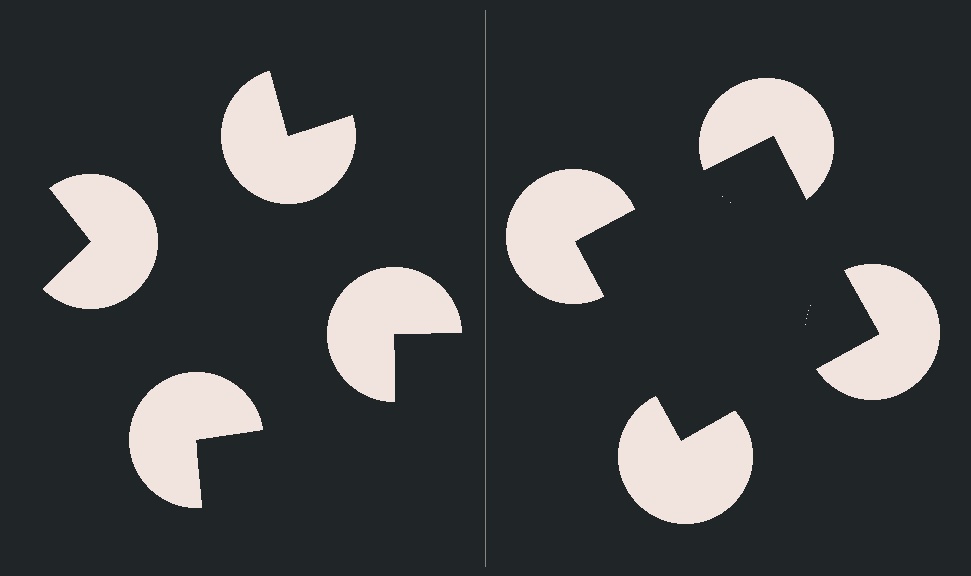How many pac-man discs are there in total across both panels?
8 — 4 on each side.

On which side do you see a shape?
An illusory square appears on the right side. On the left side the wedge cuts are rotated, so no coherent shape forms.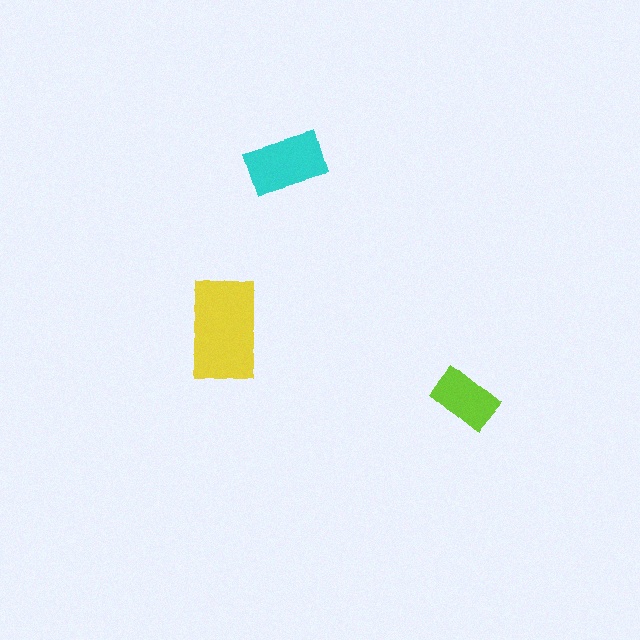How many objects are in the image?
There are 3 objects in the image.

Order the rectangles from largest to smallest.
the yellow one, the cyan one, the lime one.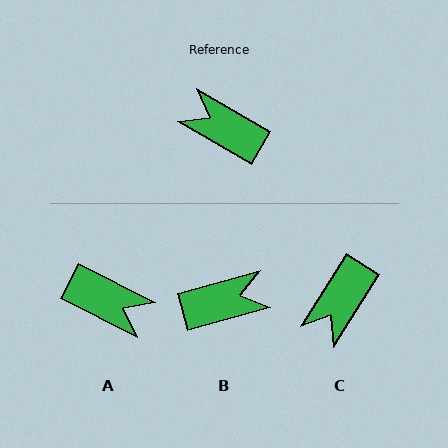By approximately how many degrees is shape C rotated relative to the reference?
Approximately 88 degrees counter-clockwise.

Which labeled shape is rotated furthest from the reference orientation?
A, about 177 degrees away.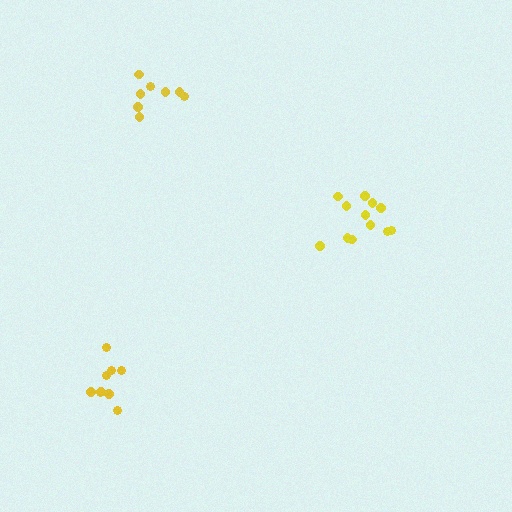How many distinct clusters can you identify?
There are 3 distinct clusters.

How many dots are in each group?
Group 1: 9 dots, Group 2: 12 dots, Group 3: 8 dots (29 total).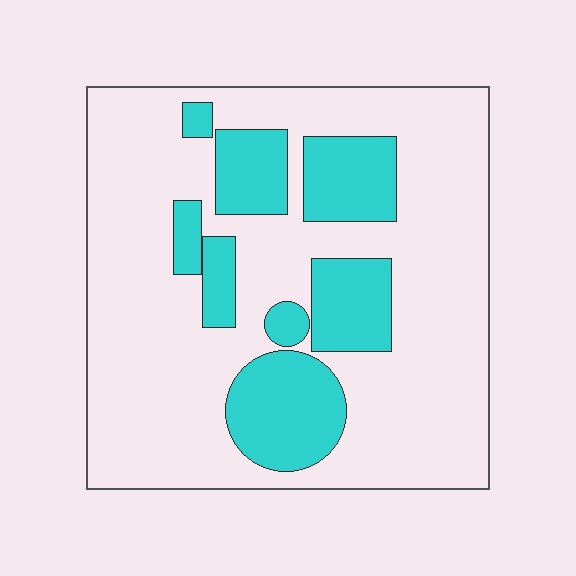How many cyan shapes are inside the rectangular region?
8.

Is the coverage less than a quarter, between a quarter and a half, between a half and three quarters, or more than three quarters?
Between a quarter and a half.